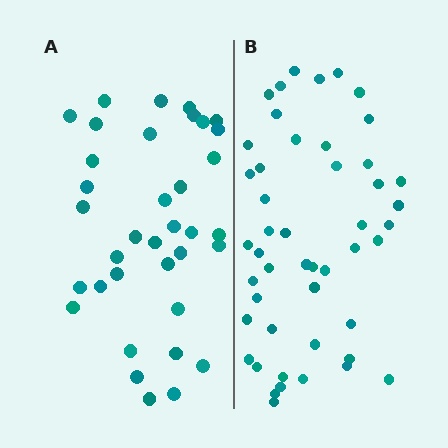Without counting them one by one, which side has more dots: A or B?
Region B (the right region) has more dots.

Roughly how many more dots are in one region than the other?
Region B has roughly 12 or so more dots than region A.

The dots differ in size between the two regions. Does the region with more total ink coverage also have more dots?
No. Region A has more total ink coverage because its dots are larger, but region B actually contains more individual dots. Total area can be misleading — the number of items is what matters here.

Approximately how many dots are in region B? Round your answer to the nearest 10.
About 50 dots. (The exact count is 48, which rounds to 50.)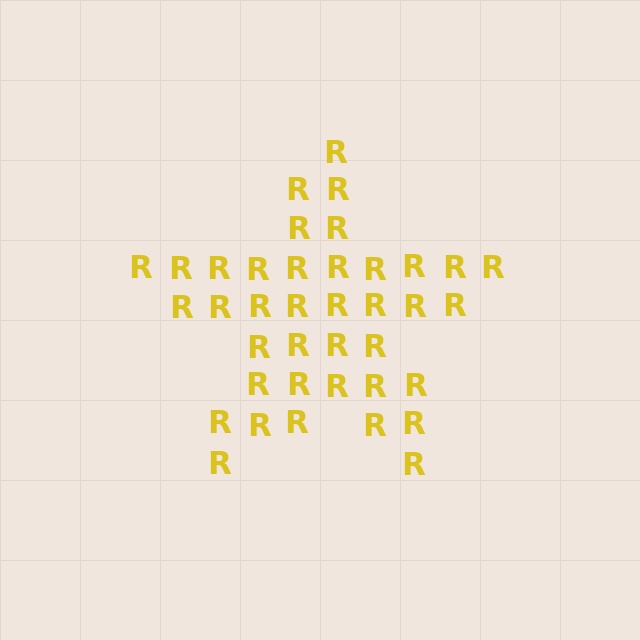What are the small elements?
The small elements are letter R's.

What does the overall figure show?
The overall figure shows a star.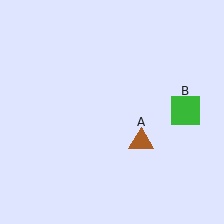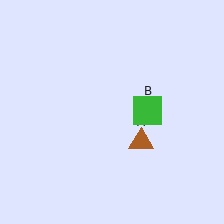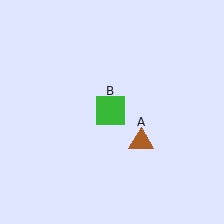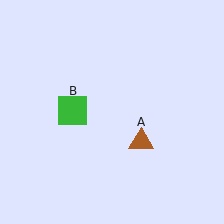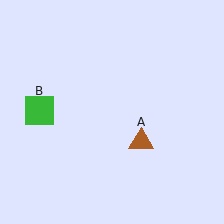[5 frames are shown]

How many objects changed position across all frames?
1 object changed position: green square (object B).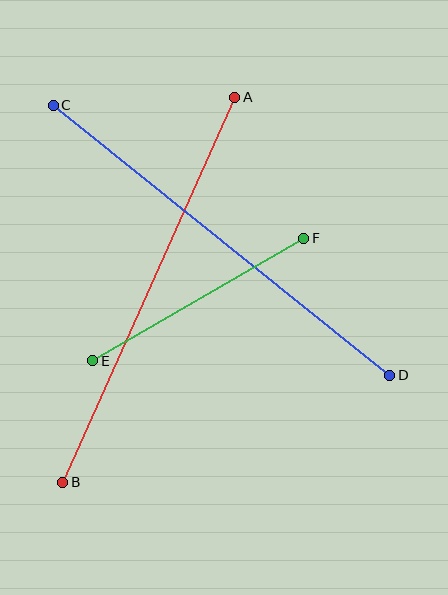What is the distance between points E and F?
The distance is approximately 244 pixels.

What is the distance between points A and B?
The distance is approximately 422 pixels.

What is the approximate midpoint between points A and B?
The midpoint is at approximately (149, 290) pixels.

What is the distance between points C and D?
The distance is approximately 432 pixels.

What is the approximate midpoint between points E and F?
The midpoint is at approximately (198, 300) pixels.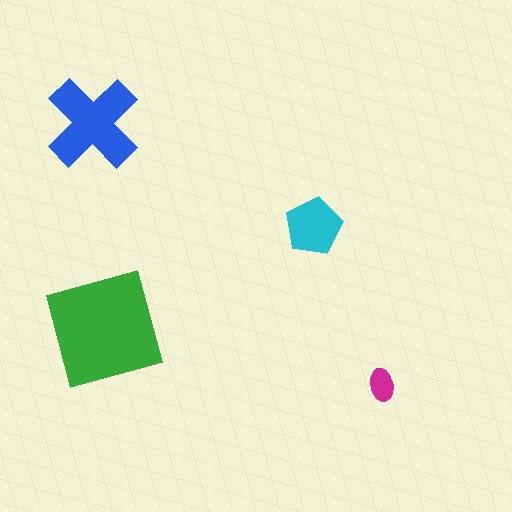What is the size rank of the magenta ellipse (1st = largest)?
4th.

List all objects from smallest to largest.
The magenta ellipse, the cyan pentagon, the blue cross, the green square.